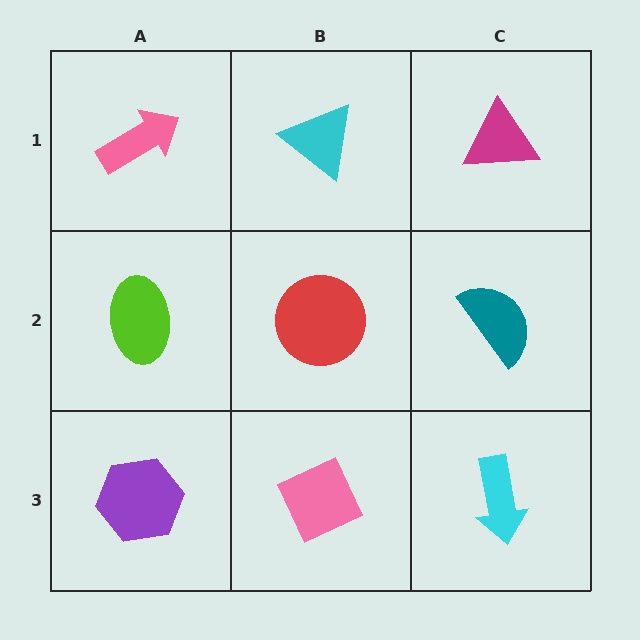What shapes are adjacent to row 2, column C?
A magenta triangle (row 1, column C), a cyan arrow (row 3, column C), a red circle (row 2, column B).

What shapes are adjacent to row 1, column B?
A red circle (row 2, column B), a pink arrow (row 1, column A), a magenta triangle (row 1, column C).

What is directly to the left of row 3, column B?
A purple hexagon.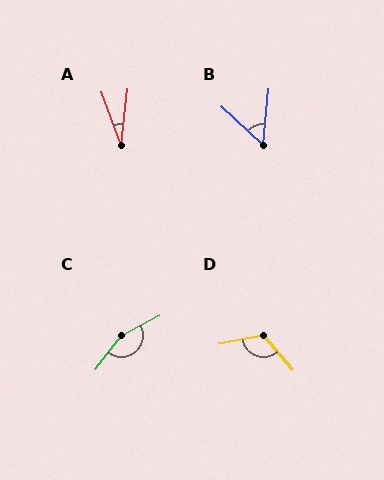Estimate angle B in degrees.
Approximately 53 degrees.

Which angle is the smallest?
A, at approximately 27 degrees.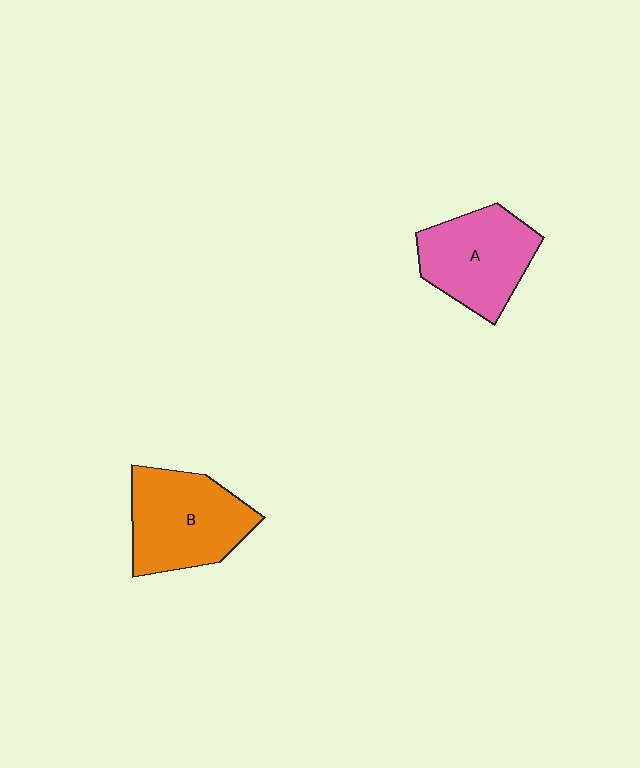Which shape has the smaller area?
Shape A (pink).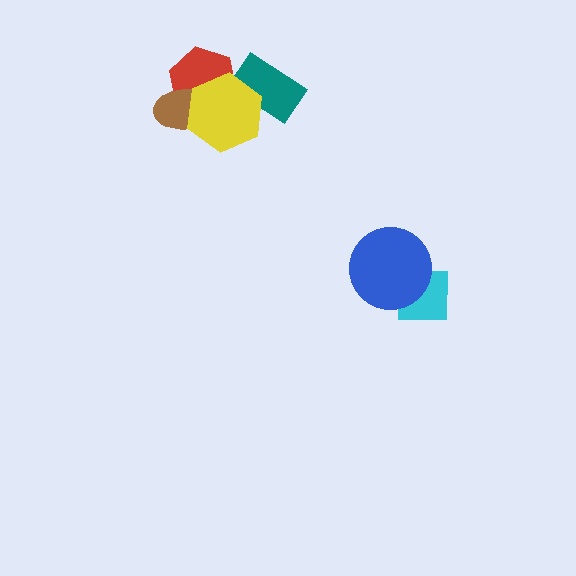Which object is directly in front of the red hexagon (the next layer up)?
The brown ellipse is directly in front of the red hexagon.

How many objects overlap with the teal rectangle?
1 object overlaps with the teal rectangle.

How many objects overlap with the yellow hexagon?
3 objects overlap with the yellow hexagon.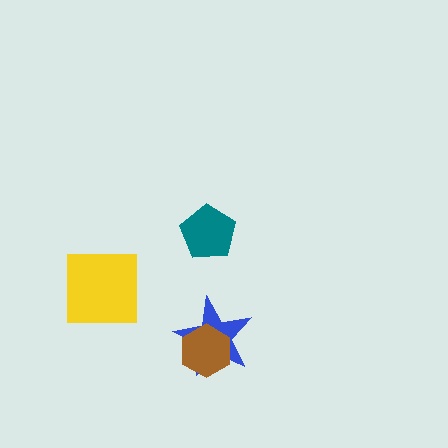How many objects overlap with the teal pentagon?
0 objects overlap with the teal pentagon.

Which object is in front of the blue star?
The brown hexagon is in front of the blue star.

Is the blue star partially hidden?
Yes, it is partially covered by another shape.